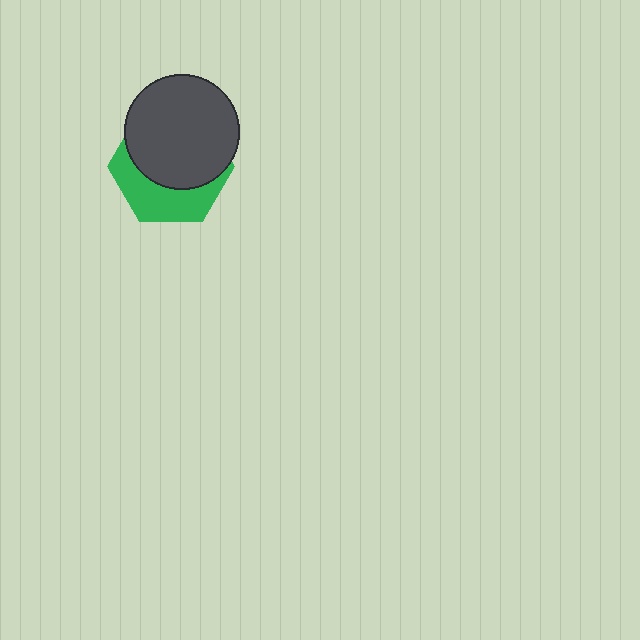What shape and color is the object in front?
The object in front is a dark gray circle.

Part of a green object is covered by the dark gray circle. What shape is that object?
It is a hexagon.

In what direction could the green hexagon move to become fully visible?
The green hexagon could move down. That would shift it out from behind the dark gray circle entirely.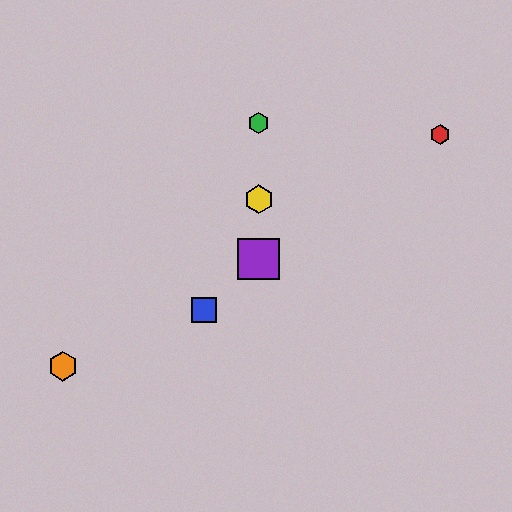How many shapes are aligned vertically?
3 shapes (the green hexagon, the yellow hexagon, the purple square) are aligned vertically.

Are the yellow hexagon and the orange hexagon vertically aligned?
No, the yellow hexagon is at x≈259 and the orange hexagon is at x≈63.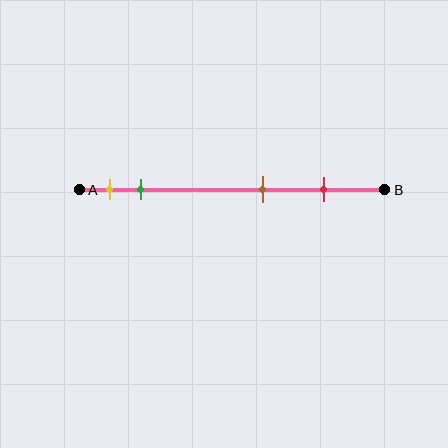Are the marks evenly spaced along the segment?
No, the marks are not evenly spaced.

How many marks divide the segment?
There are 4 marks dividing the segment.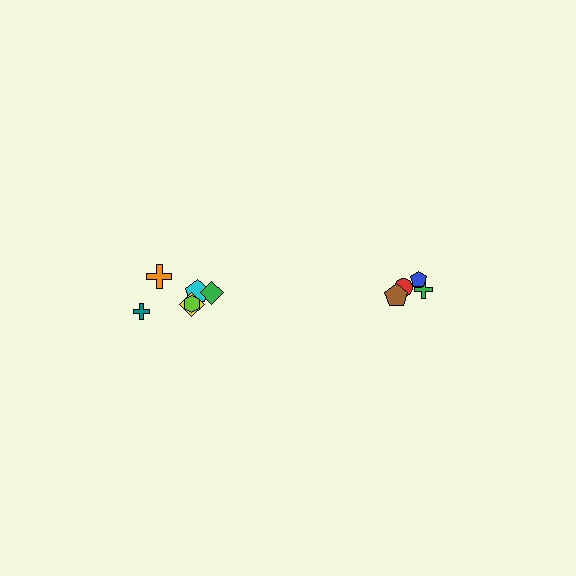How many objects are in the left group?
There are 6 objects.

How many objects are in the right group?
There are 4 objects.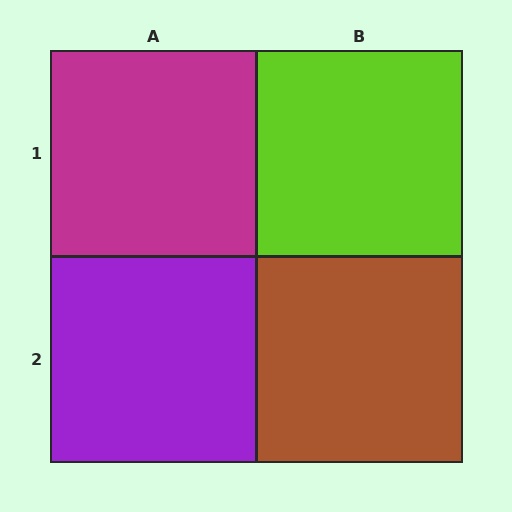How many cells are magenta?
1 cell is magenta.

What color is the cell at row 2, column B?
Brown.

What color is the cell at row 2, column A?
Purple.